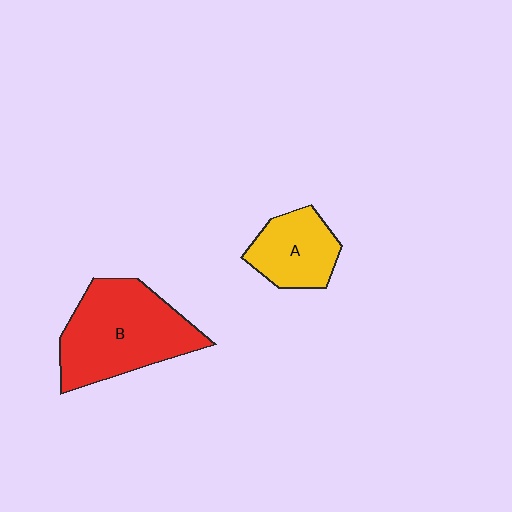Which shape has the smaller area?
Shape A (yellow).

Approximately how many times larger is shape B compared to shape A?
Approximately 1.9 times.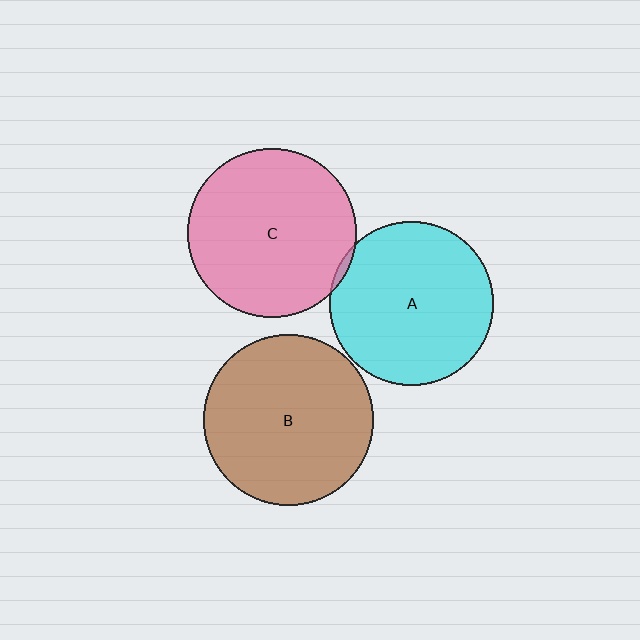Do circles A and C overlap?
Yes.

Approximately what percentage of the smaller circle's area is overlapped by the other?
Approximately 5%.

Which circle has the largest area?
Circle B (brown).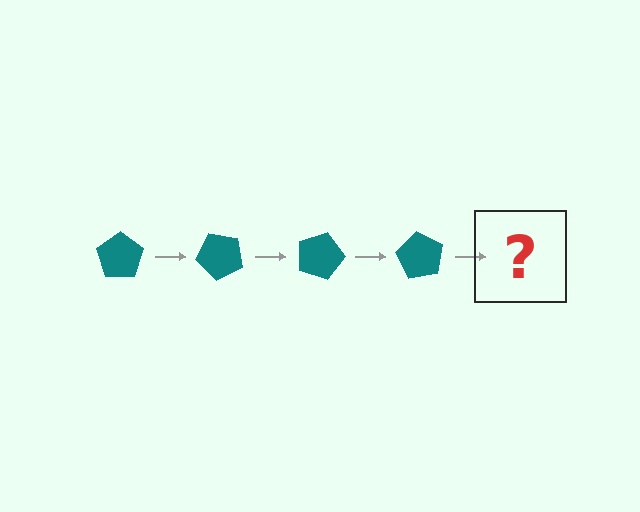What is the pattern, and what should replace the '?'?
The pattern is that the pentagon rotates 45 degrees each step. The '?' should be a teal pentagon rotated 180 degrees.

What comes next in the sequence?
The next element should be a teal pentagon rotated 180 degrees.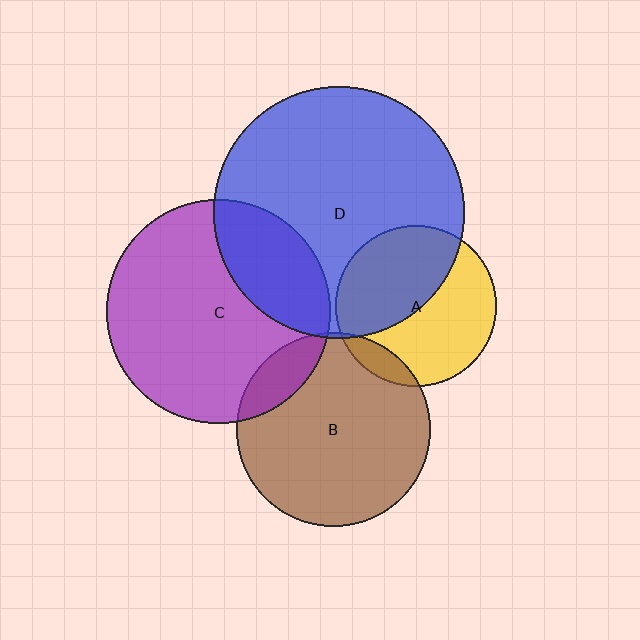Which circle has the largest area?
Circle D (blue).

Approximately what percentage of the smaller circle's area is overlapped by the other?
Approximately 10%.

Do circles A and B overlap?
Yes.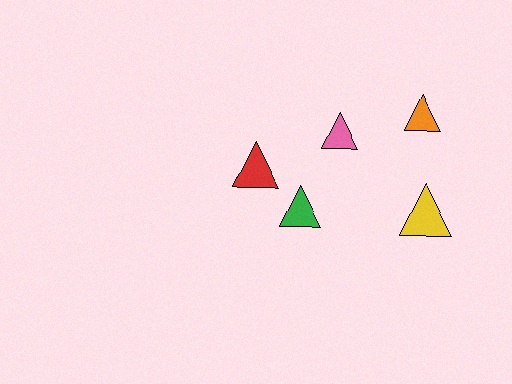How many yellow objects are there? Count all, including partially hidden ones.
There is 1 yellow object.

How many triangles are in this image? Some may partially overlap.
There are 5 triangles.